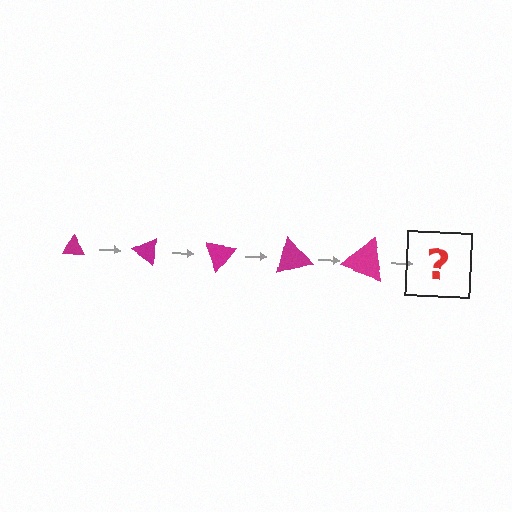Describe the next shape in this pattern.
It should be a triangle, larger than the previous one and rotated 175 degrees from the start.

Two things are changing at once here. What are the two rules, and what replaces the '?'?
The two rules are that the triangle grows larger each step and it rotates 35 degrees each step. The '?' should be a triangle, larger than the previous one and rotated 175 degrees from the start.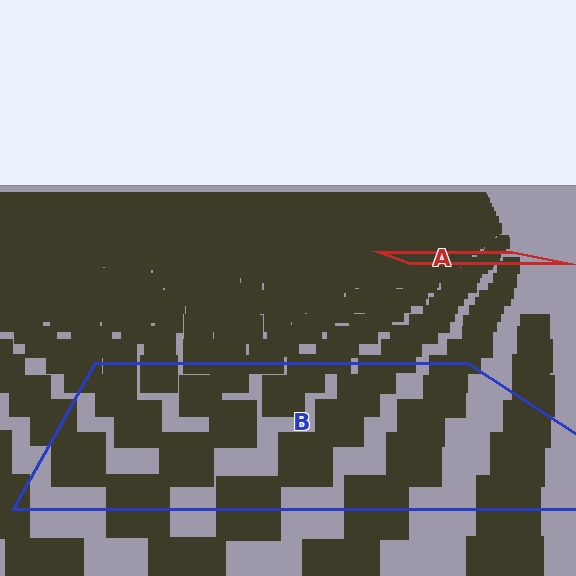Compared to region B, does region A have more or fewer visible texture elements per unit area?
Region A has more texture elements per unit area — they are packed more densely because it is farther away.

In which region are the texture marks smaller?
The texture marks are smaller in region A, because it is farther away.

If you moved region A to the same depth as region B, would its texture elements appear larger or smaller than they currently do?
They would appear larger. At a closer depth, the same texture elements are projected at a bigger on-screen size.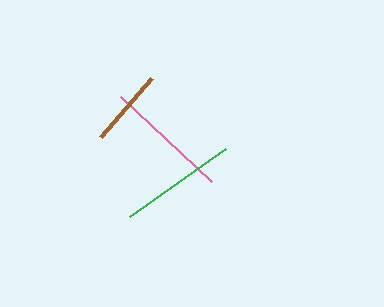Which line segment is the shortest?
The brown line is the shortest at approximately 79 pixels.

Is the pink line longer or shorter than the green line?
The pink line is longer than the green line.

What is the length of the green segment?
The green segment is approximately 118 pixels long.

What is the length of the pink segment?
The pink segment is approximately 124 pixels long.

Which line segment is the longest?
The pink line is the longest at approximately 124 pixels.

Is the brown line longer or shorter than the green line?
The green line is longer than the brown line.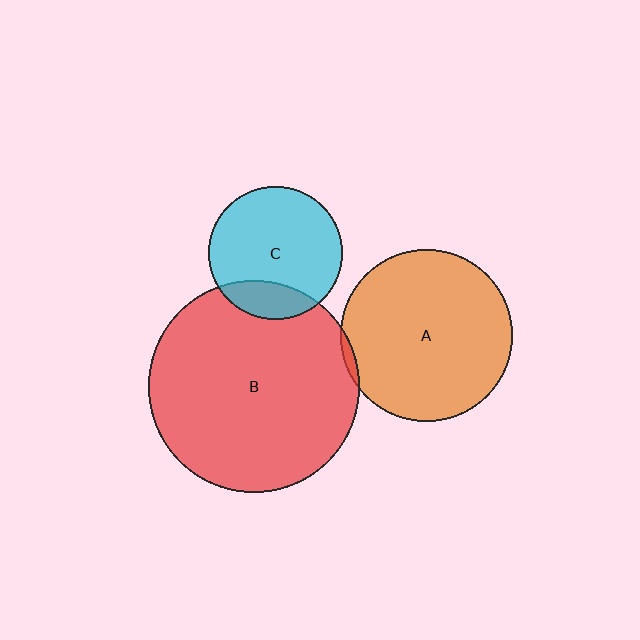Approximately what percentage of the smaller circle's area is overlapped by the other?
Approximately 20%.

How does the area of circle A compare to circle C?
Approximately 1.7 times.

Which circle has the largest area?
Circle B (red).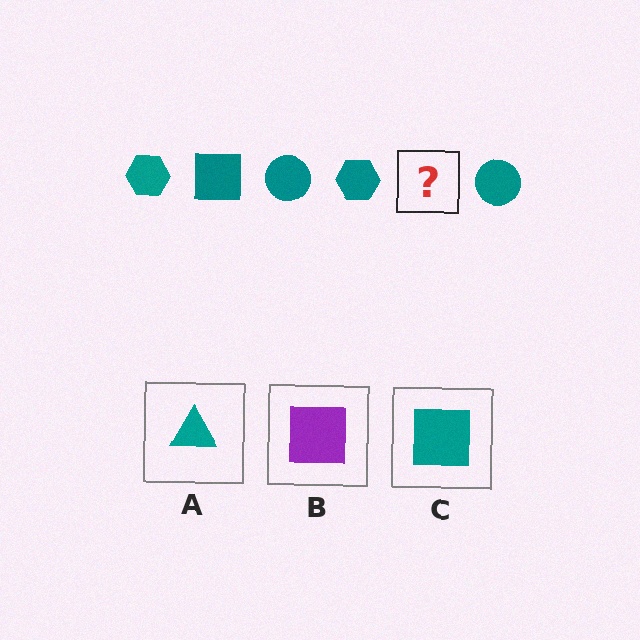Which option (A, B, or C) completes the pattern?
C.